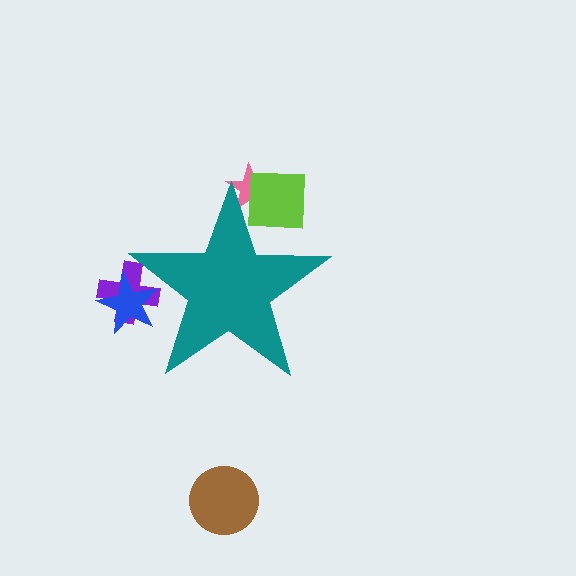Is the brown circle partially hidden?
No, the brown circle is fully visible.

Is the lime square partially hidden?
Yes, the lime square is partially hidden behind the teal star.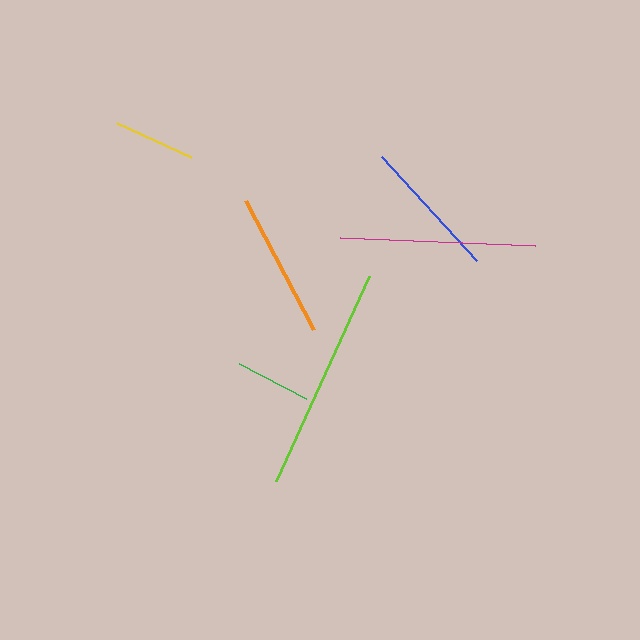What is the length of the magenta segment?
The magenta segment is approximately 195 pixels long.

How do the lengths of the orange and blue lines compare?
The orange and blue lines are approximately the same length.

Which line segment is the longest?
The lime line is the longest at approximately 225 pixels.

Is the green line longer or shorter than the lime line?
The lime line is longer than the green line.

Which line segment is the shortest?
The green line is the shortest at approximately 76 pixels.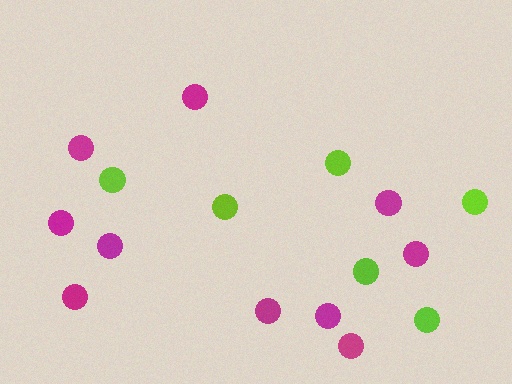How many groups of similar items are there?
There are 2 groups: one group of magenta circles (10) and one group of lime circles (6).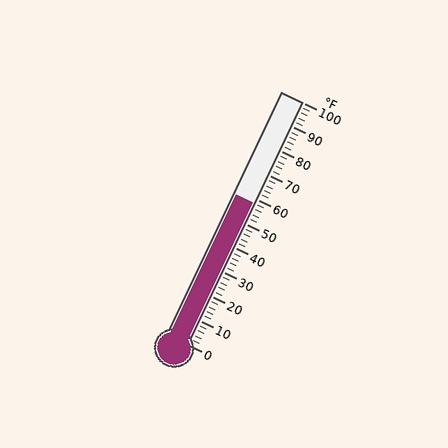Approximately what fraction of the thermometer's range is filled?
The thermometer is filled to approximately 60% of its range.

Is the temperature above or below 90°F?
The temperature is below 90°F.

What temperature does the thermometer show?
The thermometer shows approximately 58°F.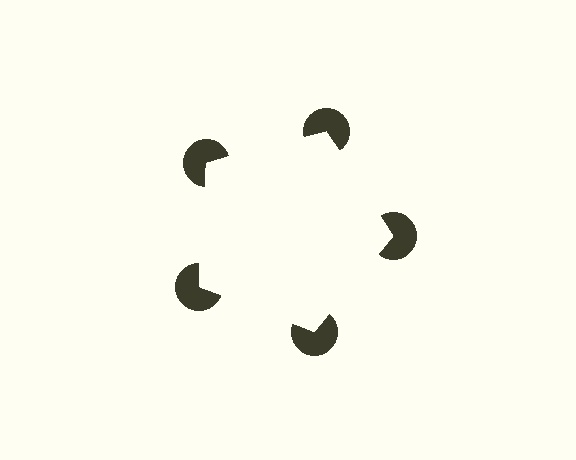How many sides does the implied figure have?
5 sides.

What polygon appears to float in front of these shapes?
An illusory pentagon — its edges are inferred from the aligned wedge cuts in the pac-man discs, not physically drawn.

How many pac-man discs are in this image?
There are 5 — one at each vertex of the illusory pentagon.